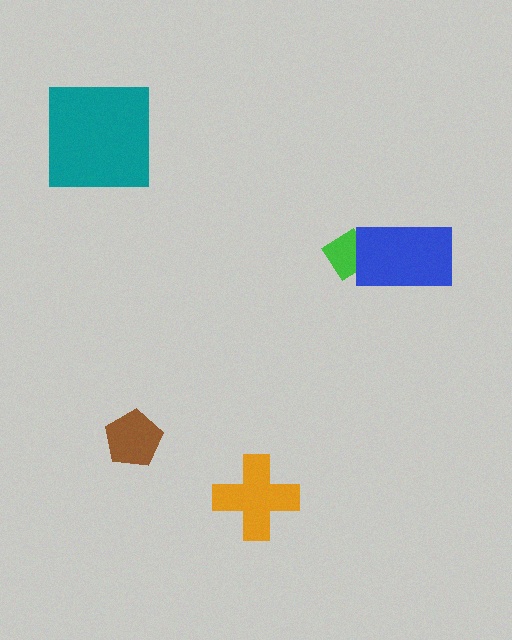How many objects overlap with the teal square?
0 objects overlap with the teal square.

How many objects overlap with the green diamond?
1 object overlaps with the green diamond.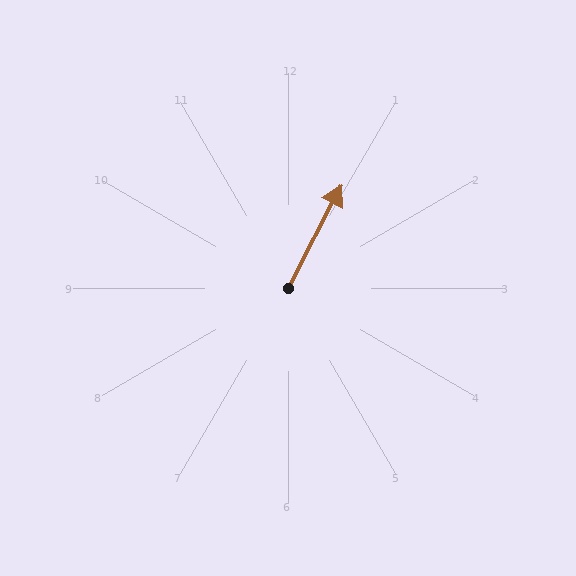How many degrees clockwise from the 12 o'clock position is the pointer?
Approximately 27 degrees.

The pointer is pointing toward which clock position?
Roughly 1 o'clock.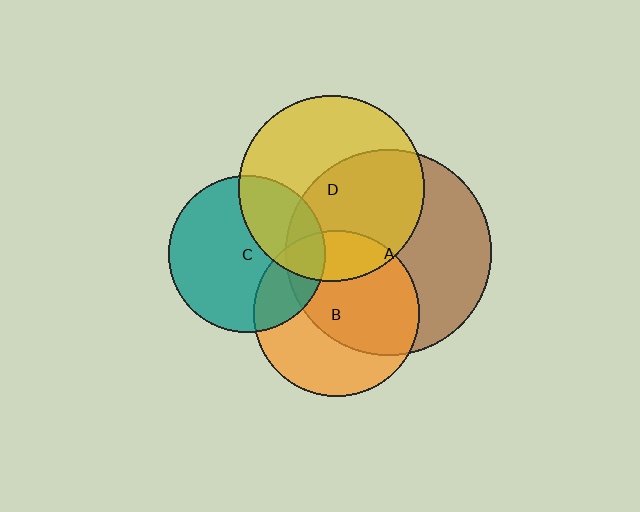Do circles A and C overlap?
Yes.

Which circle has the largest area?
Circle A (brown).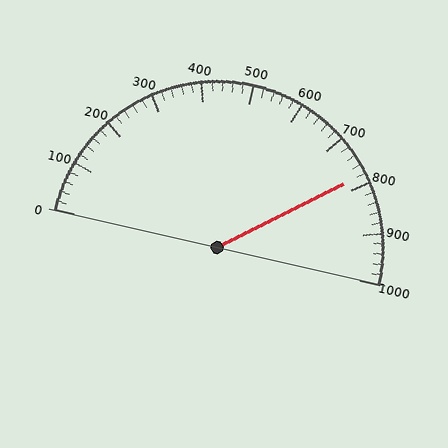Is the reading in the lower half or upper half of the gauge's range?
The reading is in the upper half of the range (0 to 1000).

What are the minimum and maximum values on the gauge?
The gauge ranges from 0 to 1000.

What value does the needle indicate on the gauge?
The needle indicates approximately 780.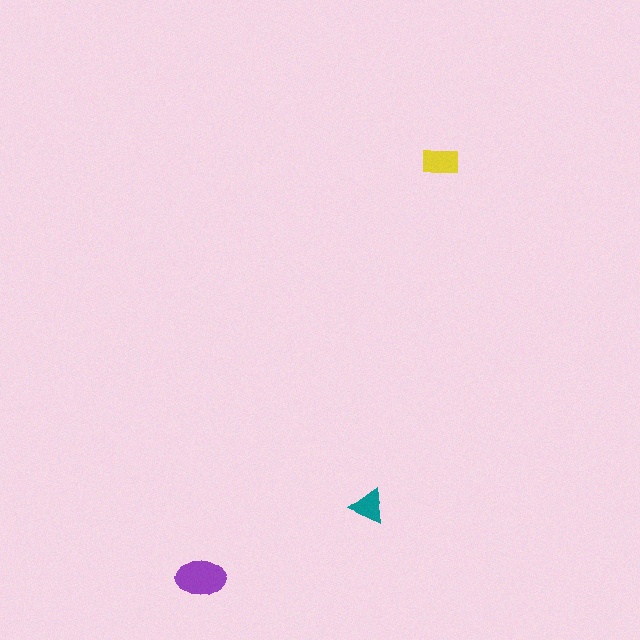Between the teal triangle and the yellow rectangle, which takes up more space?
The yellow rectangle.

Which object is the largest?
The purple ellipse.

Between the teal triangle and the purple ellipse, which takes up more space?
The purple ellipse.